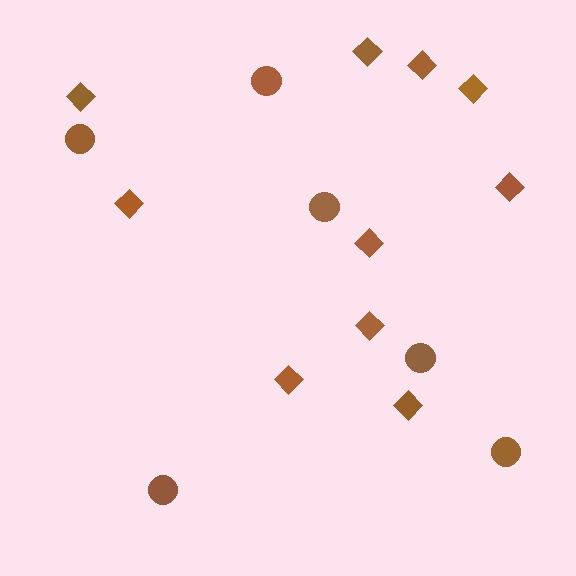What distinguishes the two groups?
There are 2 groups: one group of circles (6) and one group of diamonds (10).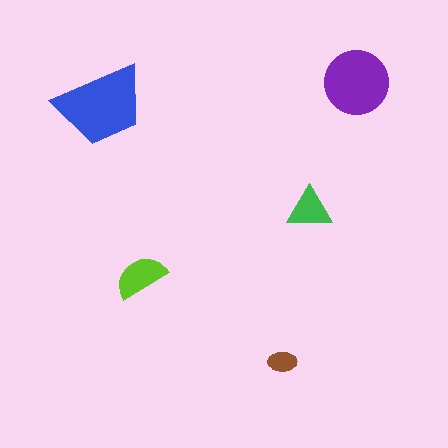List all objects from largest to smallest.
The blue trapezoid, the purple circle, the lime semicircle, the green triangle, the brown ellipse.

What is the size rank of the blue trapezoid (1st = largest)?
1st.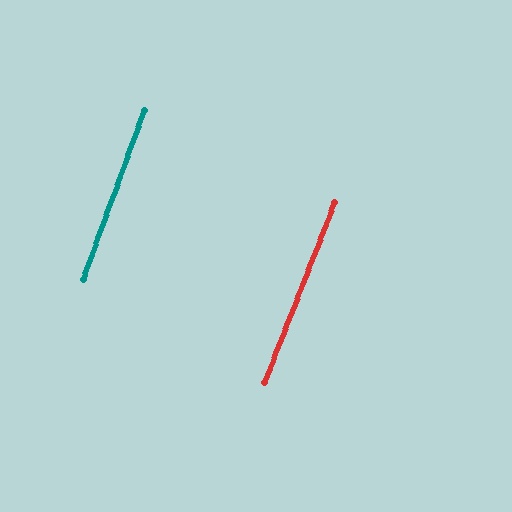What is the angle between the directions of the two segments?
Approximately 1 degree.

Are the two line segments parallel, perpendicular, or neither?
Parallel — their directions differ by only 1.5°.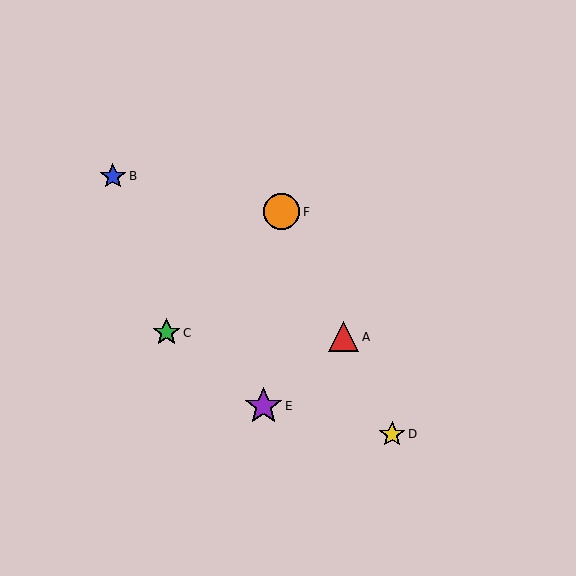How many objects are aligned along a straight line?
3 objects (A, D, F) are aligned along a straight line.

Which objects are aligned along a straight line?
Objects A, D, F are aligned along a straight line.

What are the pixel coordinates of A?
Object A is at (344, 337).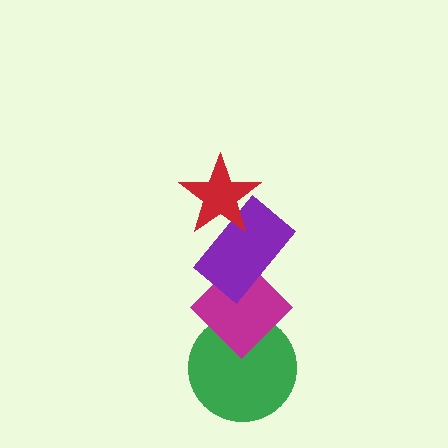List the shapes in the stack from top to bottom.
From top to bottom: the red star, the purple rectangle, the magenta diamond, the green circle.